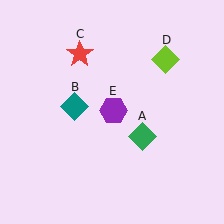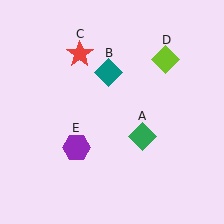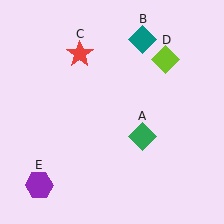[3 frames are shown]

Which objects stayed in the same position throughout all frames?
Green diamond (object A) and red star (object C) and lime diamond (object D) remained stationary.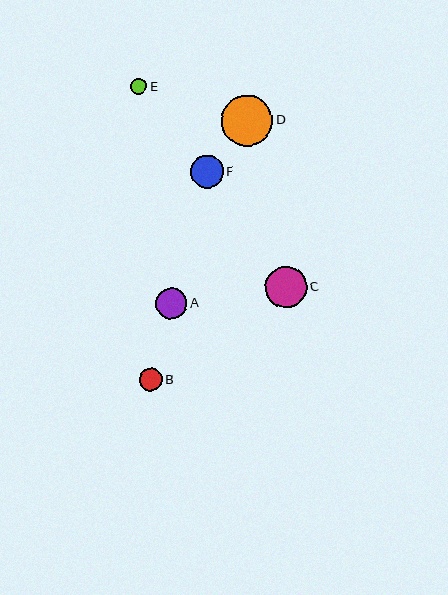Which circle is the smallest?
Circle E is the smallest with a size of approximately 16 pixels.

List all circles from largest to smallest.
From largest to smallest: D, C, F, A, B, E.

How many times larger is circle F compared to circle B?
Circle F is approximately 1.5 times the size of circle B.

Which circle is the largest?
Circle D is the largest with a size of approximately 52 pixels.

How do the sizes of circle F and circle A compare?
Circle F and circle A are approximately the same size.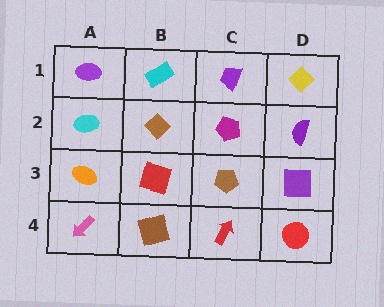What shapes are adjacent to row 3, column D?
A purple semicircle (row 2, column D), a red circle (row 4, column D), a brown pentagon (row 3, column C).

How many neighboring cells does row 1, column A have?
2.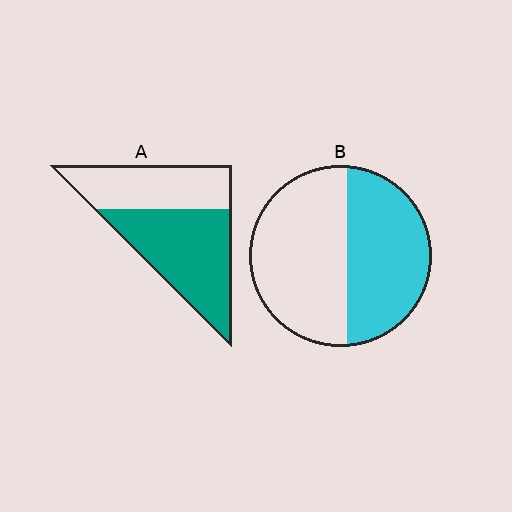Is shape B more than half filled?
No.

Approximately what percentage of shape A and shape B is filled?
A is approximately 60% and B is approximately 45%.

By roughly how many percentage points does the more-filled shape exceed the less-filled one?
By roughly 10 percentage points (A over B).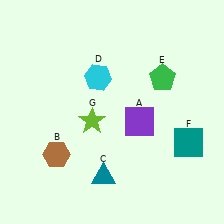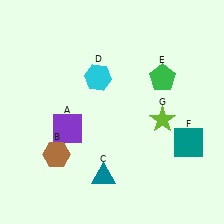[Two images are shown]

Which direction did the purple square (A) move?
The purple square (A) moved left.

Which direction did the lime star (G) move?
The lime star (G) moved right.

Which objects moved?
The objects that moved are: the purple square (A), the lime star (G).